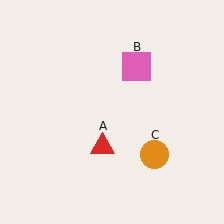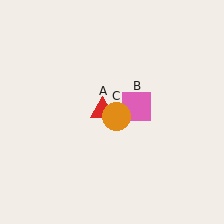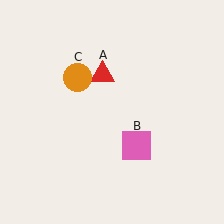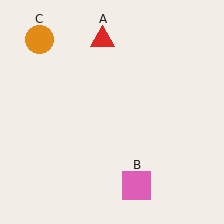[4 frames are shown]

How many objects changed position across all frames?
3 objects changed position: red triangle (object A), pink square (object B), orange circle (object C).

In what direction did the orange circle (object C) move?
The orange circle (object C) moved up and to the left.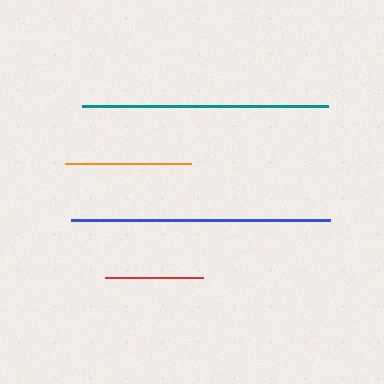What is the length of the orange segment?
The orange segment is approximately 126 pixels long.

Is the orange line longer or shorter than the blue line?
The blue line is longer than the orange line.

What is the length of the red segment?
The red segment is approximately 97 pixels long.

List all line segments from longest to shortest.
From longest to shortest: blue, teal, orange, red.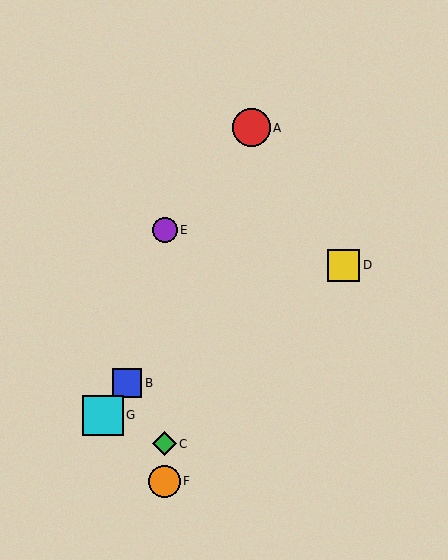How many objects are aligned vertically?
3 objects (C, E, F) are aligned vertically.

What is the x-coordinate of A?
Object A is at x≈252.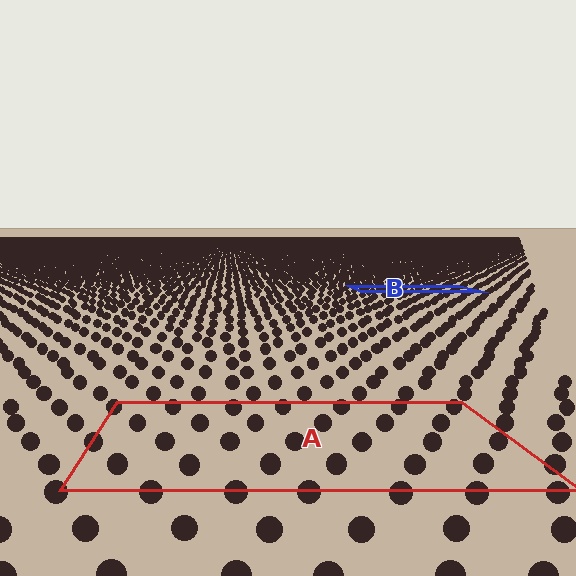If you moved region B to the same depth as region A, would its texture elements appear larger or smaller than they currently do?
They would appear larger. At a closer depth, the same texture elements are projected at a bigger on-screen size.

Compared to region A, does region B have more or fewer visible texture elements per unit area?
Region B has more texture elements per unit area — they are packed more densely because it is farther away.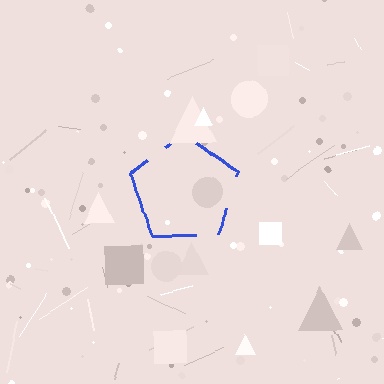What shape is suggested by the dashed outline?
The dashed outline suggests a pentagon.